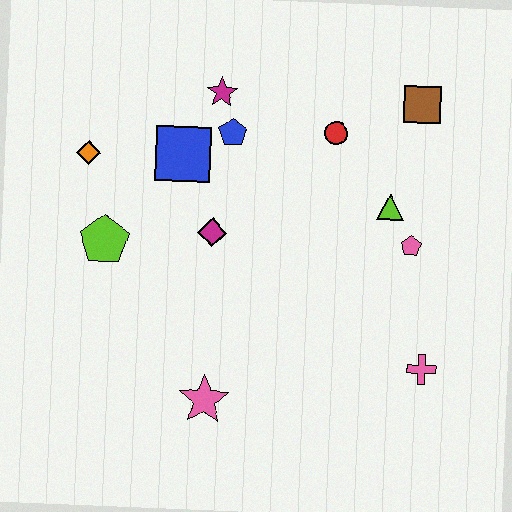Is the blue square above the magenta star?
No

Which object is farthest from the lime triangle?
The orange diamond is farthest from the lime triangle.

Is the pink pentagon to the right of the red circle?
Yes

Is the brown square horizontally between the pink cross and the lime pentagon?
Yes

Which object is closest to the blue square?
The blue pentagon is closest to the blue square.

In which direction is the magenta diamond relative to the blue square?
The magenta diamond is below the blue square.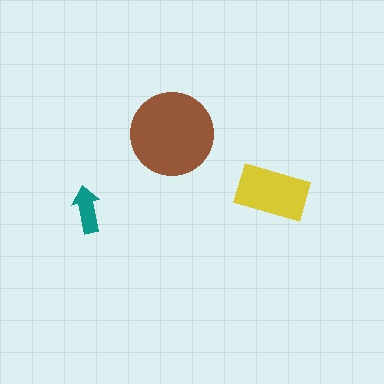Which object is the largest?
The brown circle.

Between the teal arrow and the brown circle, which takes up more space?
The brown circle.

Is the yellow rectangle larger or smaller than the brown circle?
Smaller.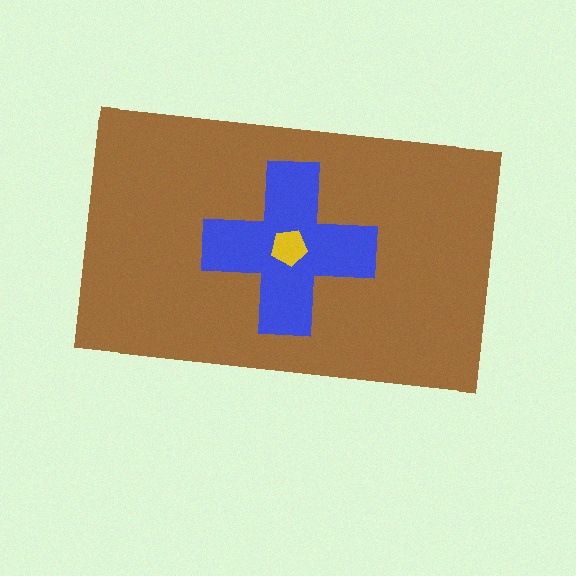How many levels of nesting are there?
3.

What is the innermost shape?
The yellow pentagon.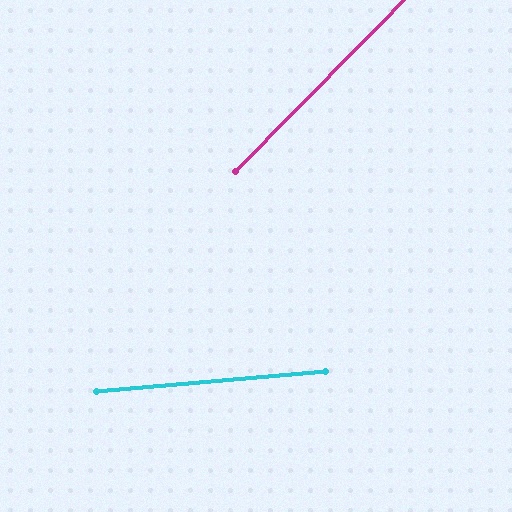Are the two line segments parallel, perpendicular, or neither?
Neither parallel nor perpendicular — they differ by about 41°.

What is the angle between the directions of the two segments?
Approximately 41 degrees.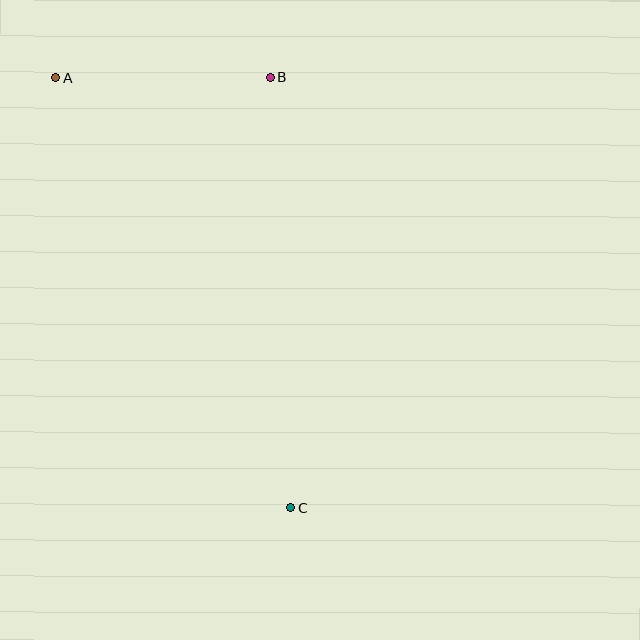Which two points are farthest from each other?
Points A and C are farthest from each other.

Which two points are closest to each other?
Points A and B are closest to each other.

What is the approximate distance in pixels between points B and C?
The distance between B and C is approximately 431 pixels.